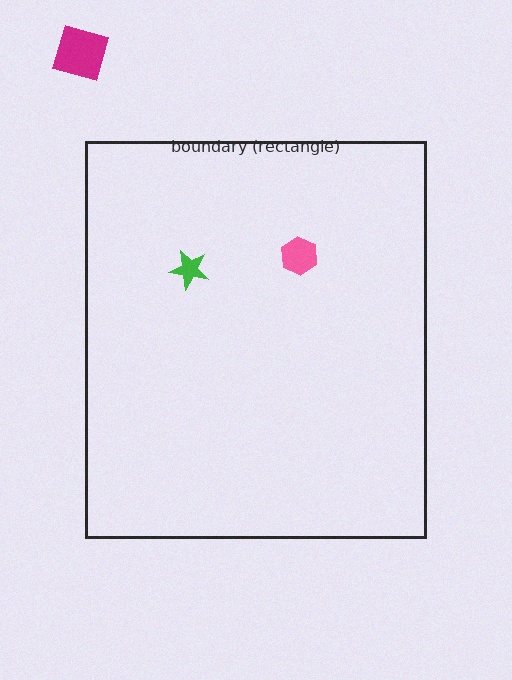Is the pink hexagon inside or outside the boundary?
Inside.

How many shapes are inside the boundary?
2 inside, 1 outside.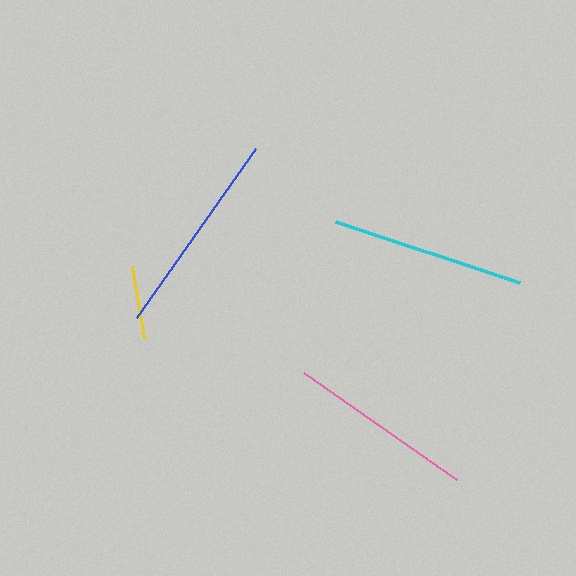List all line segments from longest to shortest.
From longest to shortest: blue, cyan, pink, yellow.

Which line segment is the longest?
The blue line is the longest at approximately 207 pixels.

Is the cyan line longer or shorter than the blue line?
The blue line is longer than the cyan line.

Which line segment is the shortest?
The yellow line is the shortest at approximately 74 pixels.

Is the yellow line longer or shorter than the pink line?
The pink line is longer than the yellow line.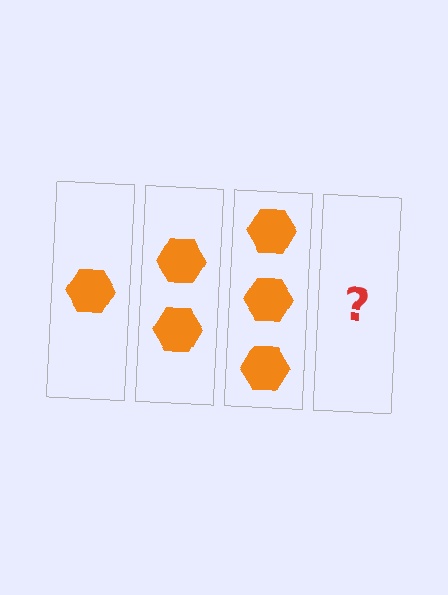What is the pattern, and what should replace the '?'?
The pattern is that each step adds one more hexagon. The '?' should be 4 hexagons.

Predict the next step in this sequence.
The next step is 4 hexagons.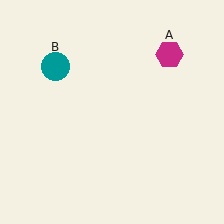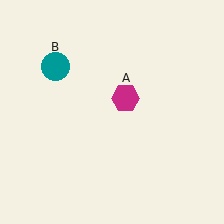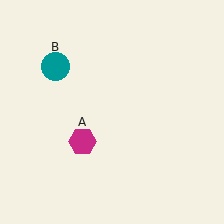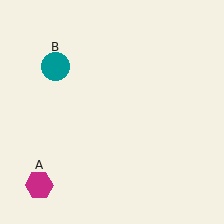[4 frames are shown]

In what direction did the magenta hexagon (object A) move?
The magenta hexagon (object A) moved down and to the left.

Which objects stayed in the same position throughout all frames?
Teal circle (object B) remained stationary.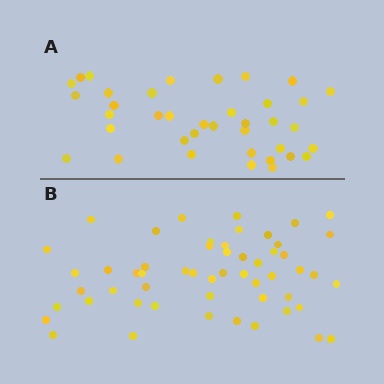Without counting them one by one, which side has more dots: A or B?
Region B (the bottom region) has more dots.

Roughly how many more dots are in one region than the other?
Region B has approximately 15 more dots than region A.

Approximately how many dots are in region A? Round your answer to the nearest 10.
About 40 dots. (The exact count is 38, which rounds to 40.)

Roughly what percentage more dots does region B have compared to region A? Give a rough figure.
About 40% more.